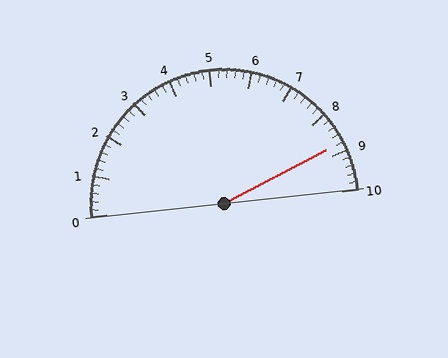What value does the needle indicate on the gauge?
The needle indicates approximately 8.8.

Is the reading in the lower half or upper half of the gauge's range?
The reading is in the upper half of the range (0 to 10).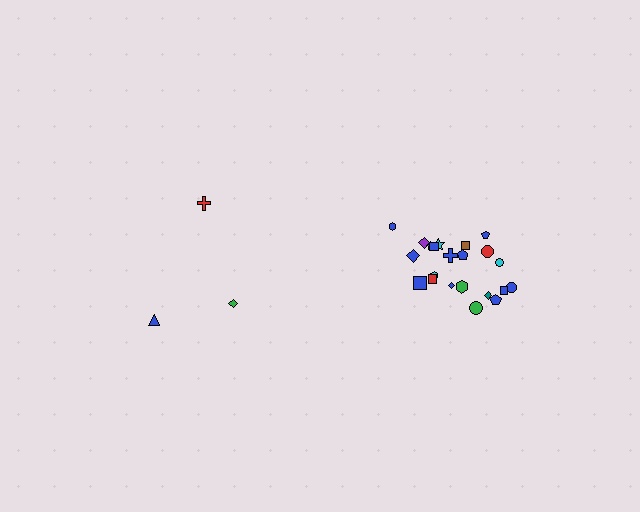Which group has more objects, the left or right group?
The right group.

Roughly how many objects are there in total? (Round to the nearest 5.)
Roughly 25 objects in total.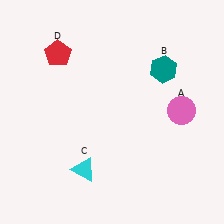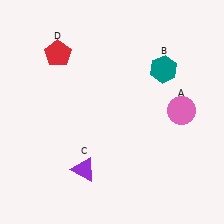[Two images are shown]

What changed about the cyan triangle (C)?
In Image 1, C is cyan. In Image 2, it changed to purple.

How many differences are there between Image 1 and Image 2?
There is 1 difference between the two images.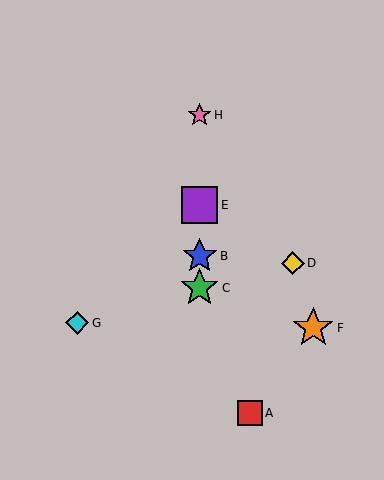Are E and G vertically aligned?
No, E is at x≈200 and G is at x≈77.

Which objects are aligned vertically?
Objects B, C, E, H are aligned vertically.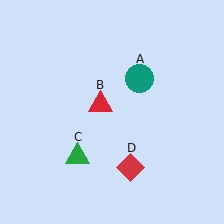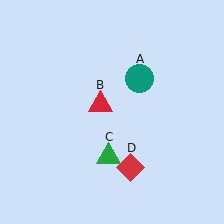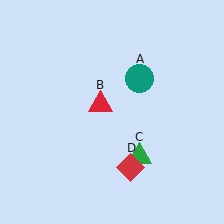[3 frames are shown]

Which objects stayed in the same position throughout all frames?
Teal circle (object A) and red triangle (object B) and red diamond (object D) remained stationary.